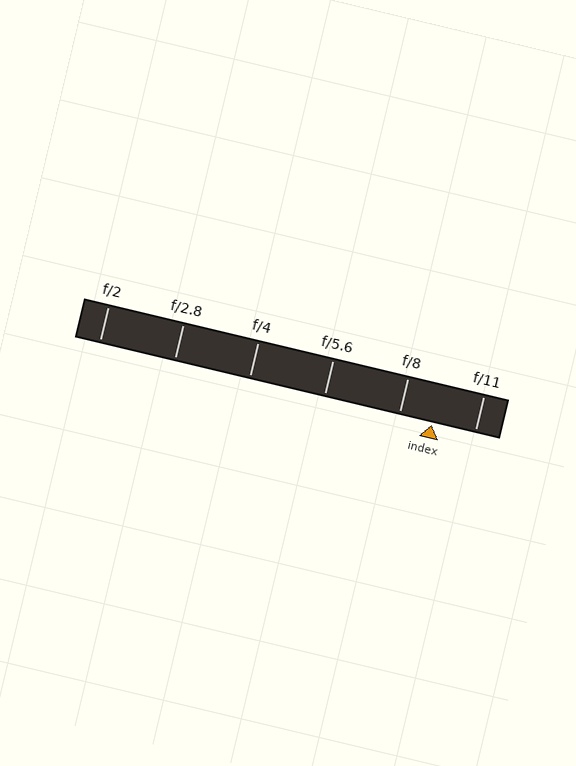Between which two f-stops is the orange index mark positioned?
The index mark is between f/8 and f/11.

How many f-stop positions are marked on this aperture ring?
There are 6 f-stop positions marked.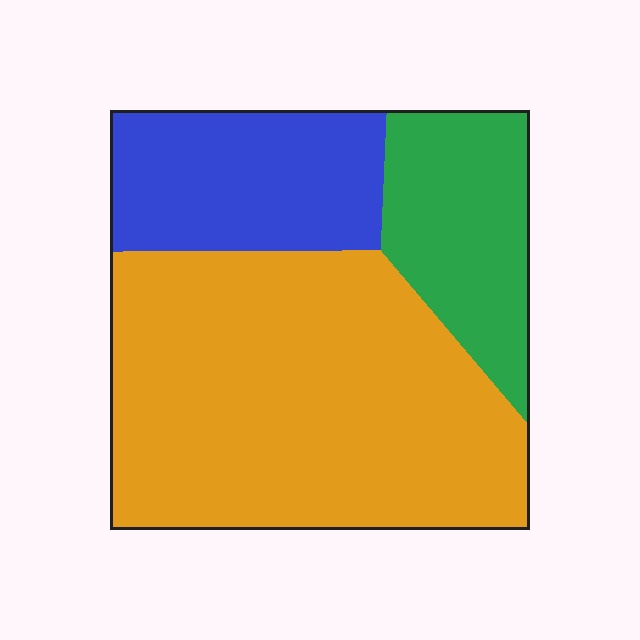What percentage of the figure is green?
Green covers around 20% of the figure.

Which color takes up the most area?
Orange, at roughly 60%.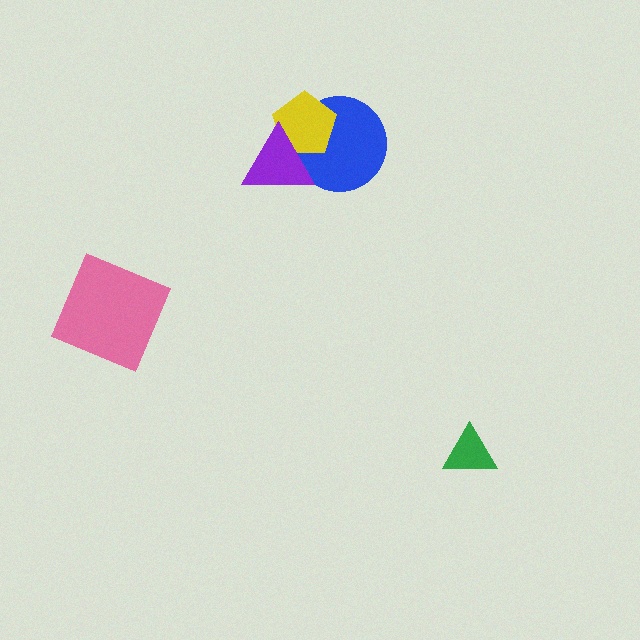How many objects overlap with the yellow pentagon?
2 objects overlap with the yellow pentagon.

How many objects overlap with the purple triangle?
2 objects overlap with the purple triangle.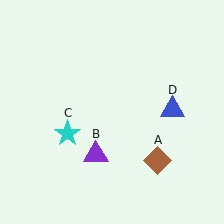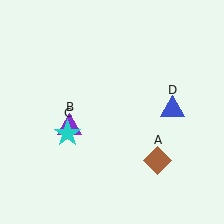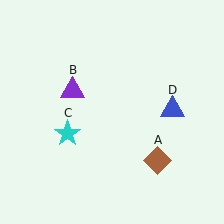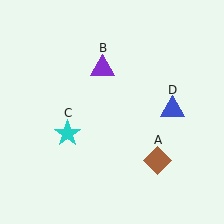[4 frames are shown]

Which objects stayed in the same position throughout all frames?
Brown diamond (object A) and cyan star (object C) and blue triangle (object D) remained stationary.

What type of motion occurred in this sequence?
The purple triangle (object B) rotated clockwise around the center of the scene.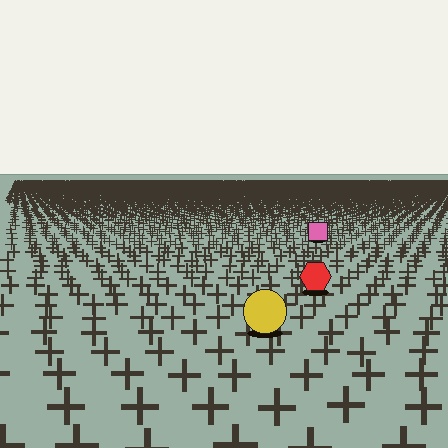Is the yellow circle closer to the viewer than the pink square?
Yes. The yellow circle is closer — you can tell from the texture gradient: the ground texture is coarser near it.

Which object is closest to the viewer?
The yellow circle is closest. The texture marks near it are larger and more spread out.